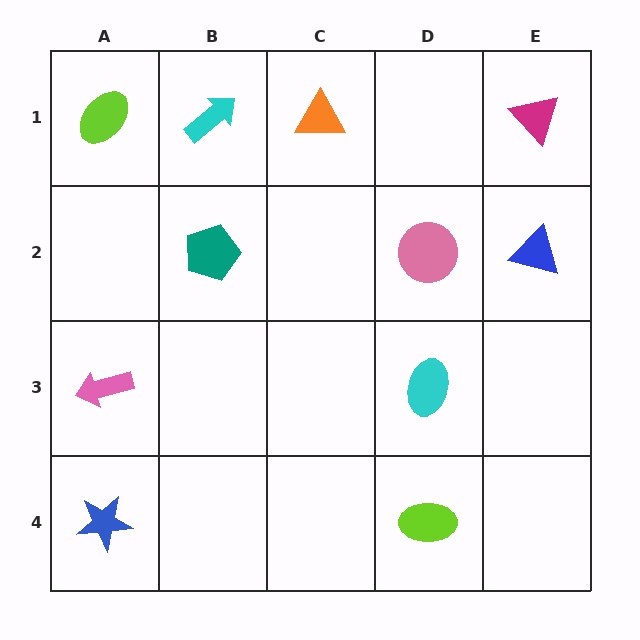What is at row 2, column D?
A pink circle.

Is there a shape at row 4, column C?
No, that cell is empty.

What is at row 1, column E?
A magenta triangle.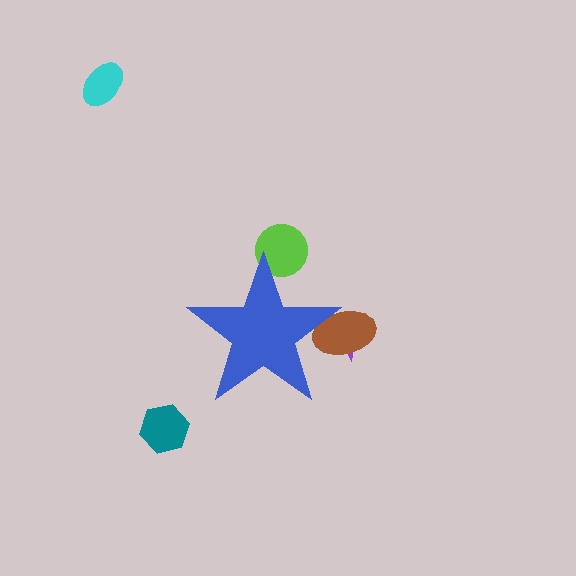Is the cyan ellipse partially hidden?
No, the cyan ellipse is fully visible.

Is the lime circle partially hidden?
Yes, the lime circle is partially hidden behind the blue star.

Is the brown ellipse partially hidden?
Yes, the brown ellipse is partially hidden behind the blue star.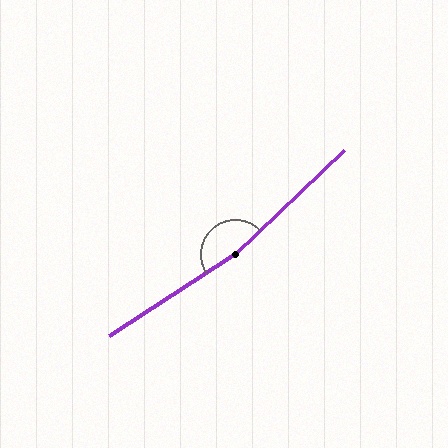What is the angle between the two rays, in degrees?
Approximately 170 degrees.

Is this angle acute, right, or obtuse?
It is obtuse.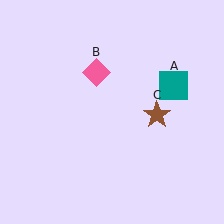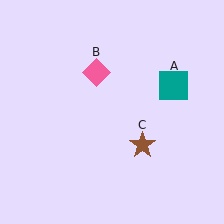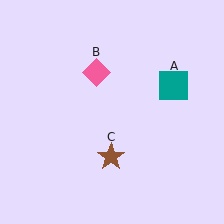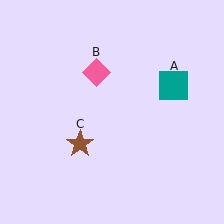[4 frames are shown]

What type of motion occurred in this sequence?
The brown star (object C) rotated clockwise around the center of the scene.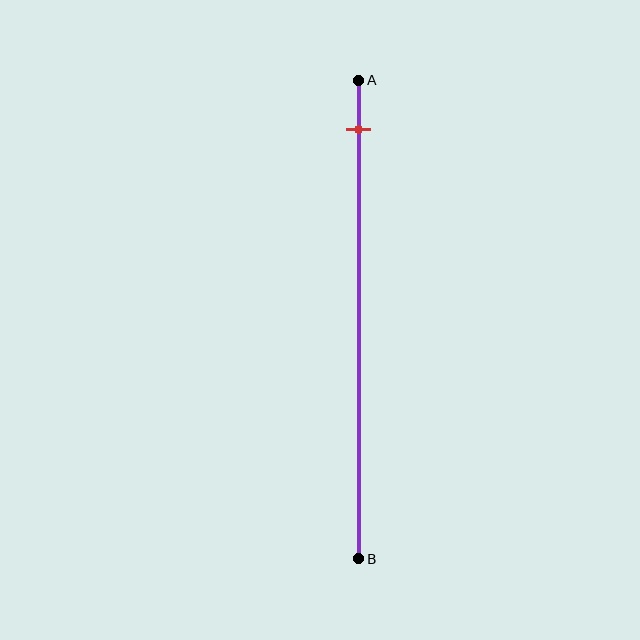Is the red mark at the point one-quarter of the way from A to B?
No, the mark is at about 10% from A, not at the 25% one-quarter point.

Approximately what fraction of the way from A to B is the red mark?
The red mark is approximately 10% of the way from A to B.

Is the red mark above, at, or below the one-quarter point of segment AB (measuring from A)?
The red mark is above the one-quarter point of segment AB.